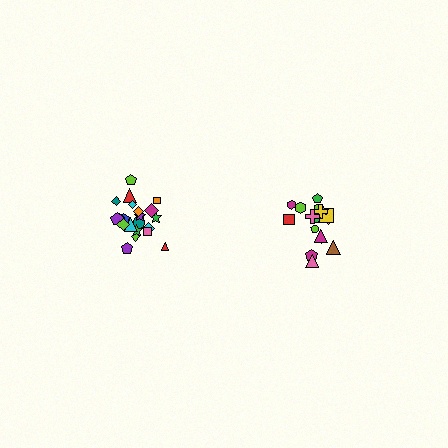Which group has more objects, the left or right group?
The left group.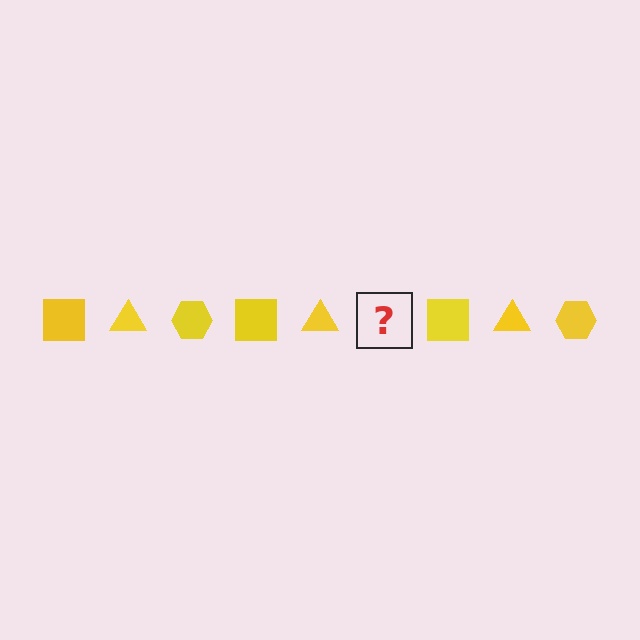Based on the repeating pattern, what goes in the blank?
The blank should be a yellow hexagon.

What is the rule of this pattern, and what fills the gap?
The rule is that the pattern cycles through square, triangle, hexagon shapes in yellow. The gap should be filled with a yellow hexagon.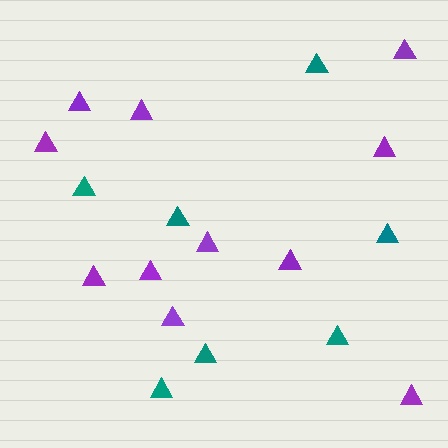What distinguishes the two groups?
There are 2 groups: one group of purple triangles (11) and one group of teal triangles (7).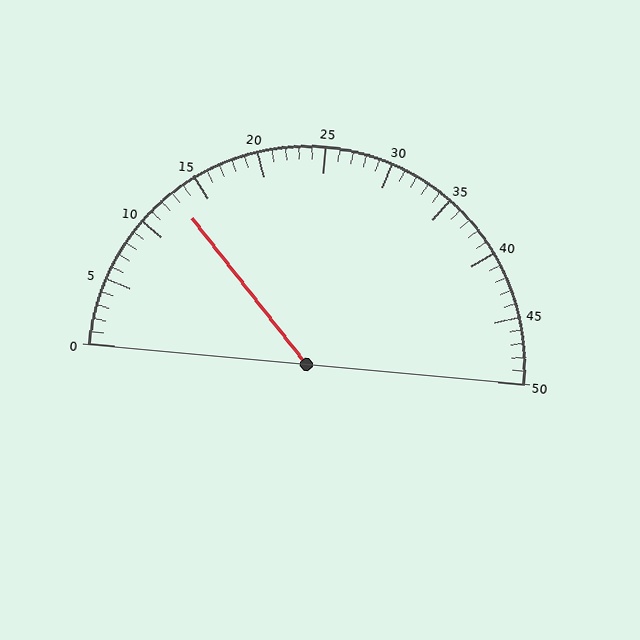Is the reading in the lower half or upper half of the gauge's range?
The reading is in the lower half of the range (0 to 50).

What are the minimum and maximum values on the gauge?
The gauge ranges from 0 to 50.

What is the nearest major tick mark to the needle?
The nearest major tick mark is 15.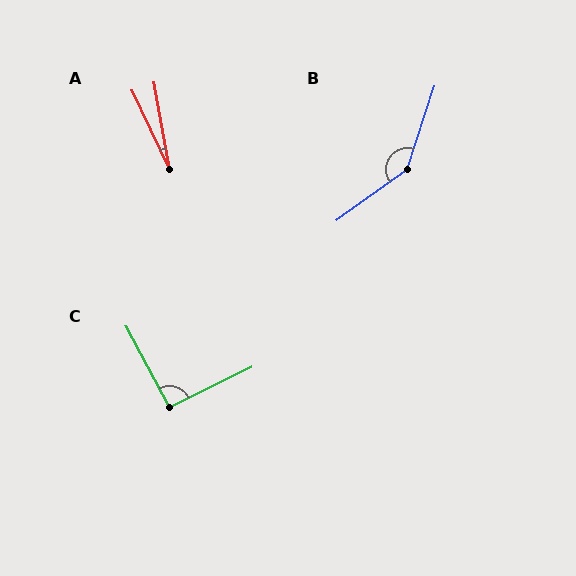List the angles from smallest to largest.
A (16°), C (92°), B (145°).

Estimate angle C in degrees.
Approximately 92 degrees.